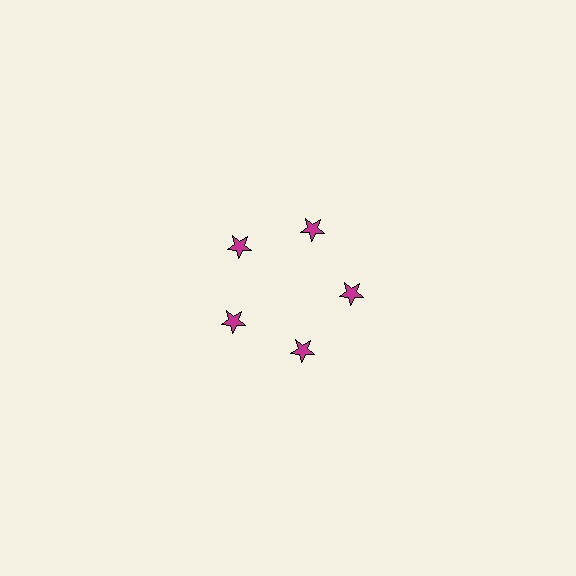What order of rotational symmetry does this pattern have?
This pattern has 5-fold rotational symmetry.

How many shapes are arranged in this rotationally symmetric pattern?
There are 5 shapes, arranged in 5 groups of 1.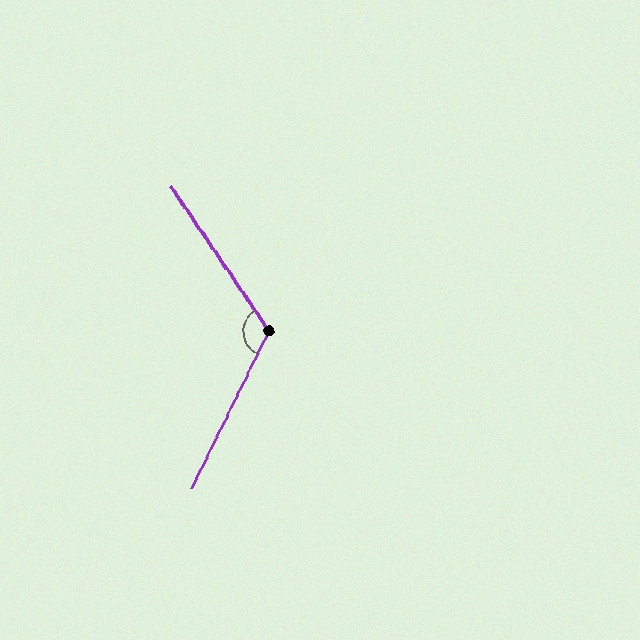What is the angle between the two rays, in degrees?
Approximately 120 degrees.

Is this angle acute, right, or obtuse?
It is obtuse.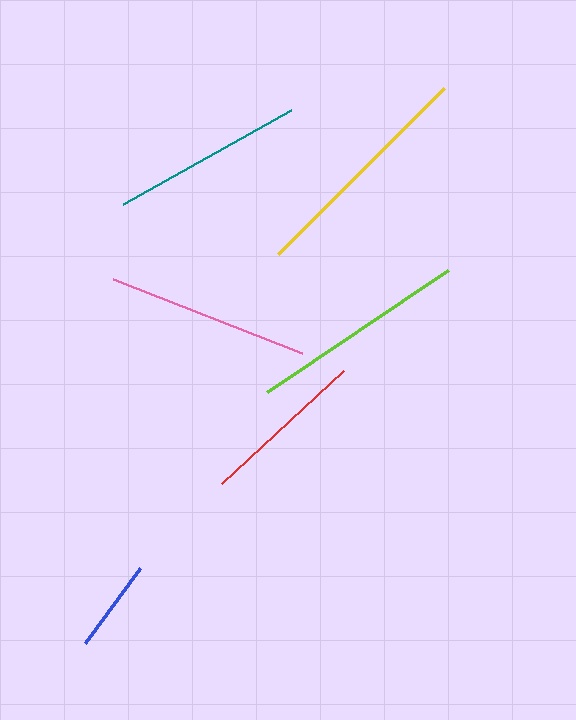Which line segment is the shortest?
The blue line is the shortest at approximately 93 pixels.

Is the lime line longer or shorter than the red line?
The lime line is longer than the red line.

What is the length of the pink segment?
The pink segment is approximately 203 pixels long.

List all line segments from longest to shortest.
From longest to shortest: yellow, lime, pink, teal, red, blue.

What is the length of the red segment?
The red segment is approximately 167 pixels long.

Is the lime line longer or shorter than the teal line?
The lime line is longer than the teal line.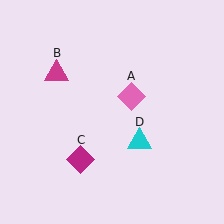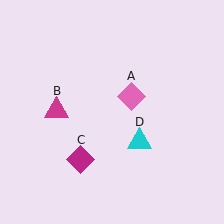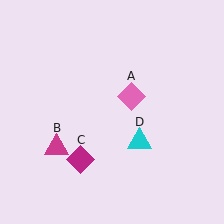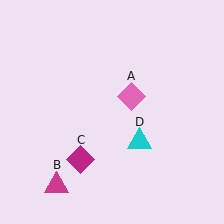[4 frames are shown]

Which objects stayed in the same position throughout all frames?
Pink diamond (object A) and magenta diamond (object C) and cyan triangle (object D) remained stationary.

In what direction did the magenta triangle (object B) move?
The magenta triangle (object B) moved down.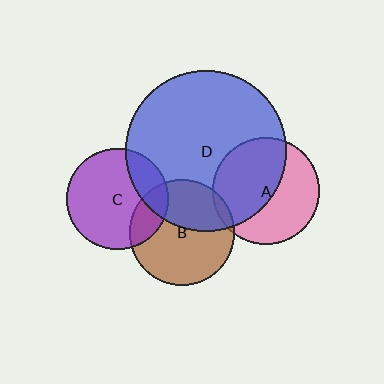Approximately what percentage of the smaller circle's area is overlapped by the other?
Approximately 20%.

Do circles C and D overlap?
Yes.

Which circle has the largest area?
Circle D (blue).